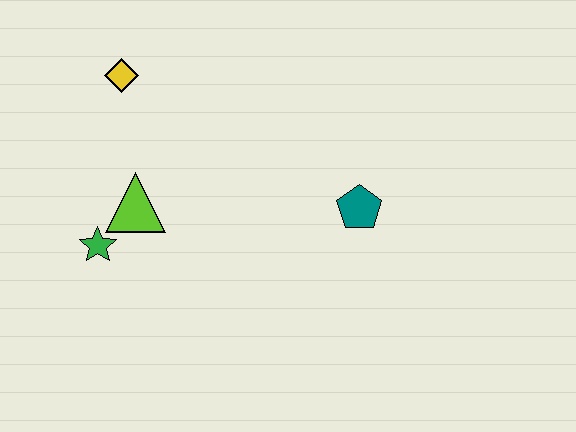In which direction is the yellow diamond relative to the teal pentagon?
The yellow diamond is to the left of the teal pentagon.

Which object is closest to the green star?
The lime triangle is closest to the green star.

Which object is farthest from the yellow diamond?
The teal pentagon is farthest from the yellow diamond.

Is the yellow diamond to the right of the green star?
Yes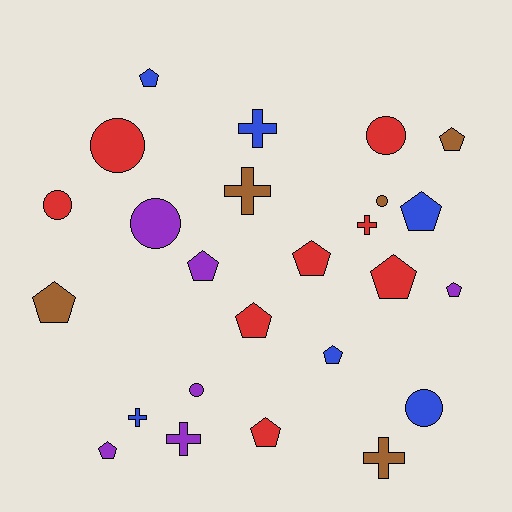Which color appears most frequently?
Red, with 8 objects.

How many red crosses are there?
There is 1 red cross.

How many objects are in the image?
There are 25 objects.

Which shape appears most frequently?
Pentagon, with 12 objects.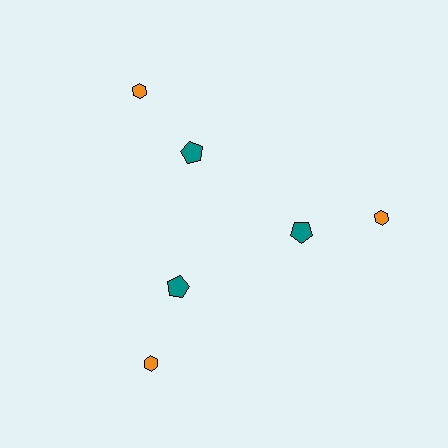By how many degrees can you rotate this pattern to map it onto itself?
The pattern maps onto itself every 120 degrees of rotation.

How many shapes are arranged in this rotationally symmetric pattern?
There are 6 shapes, arranged in 3 groups of 2.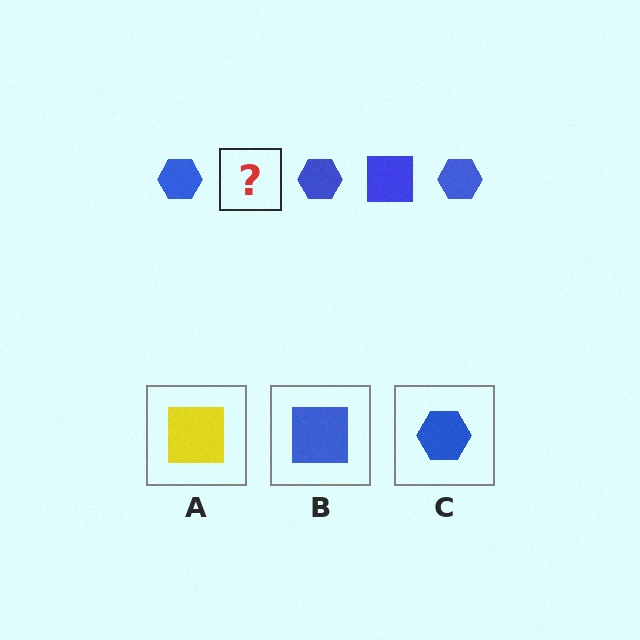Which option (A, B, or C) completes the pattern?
B.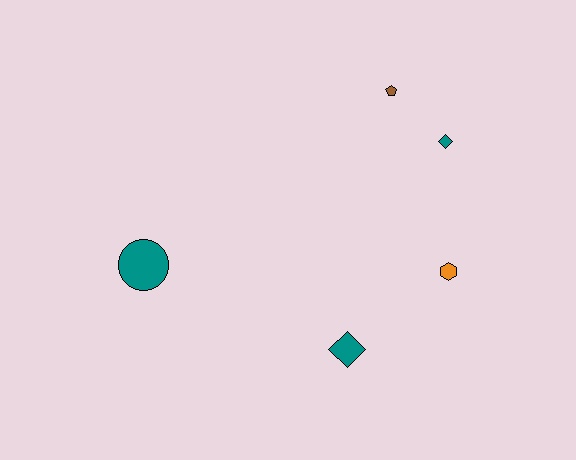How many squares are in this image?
There are no squares.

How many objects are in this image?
There are 5 objects.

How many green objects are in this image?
There are no green objects.